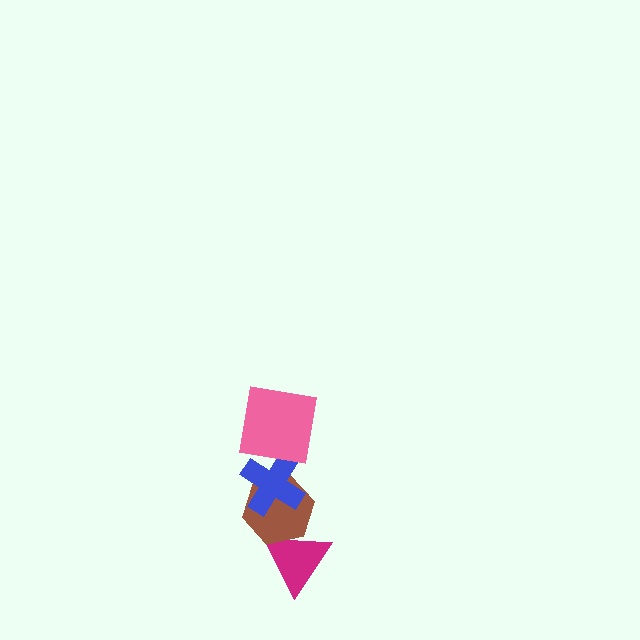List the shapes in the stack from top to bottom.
From top to bottom: the pink square, the blue cross, the brown hexagon, the magenta triangle.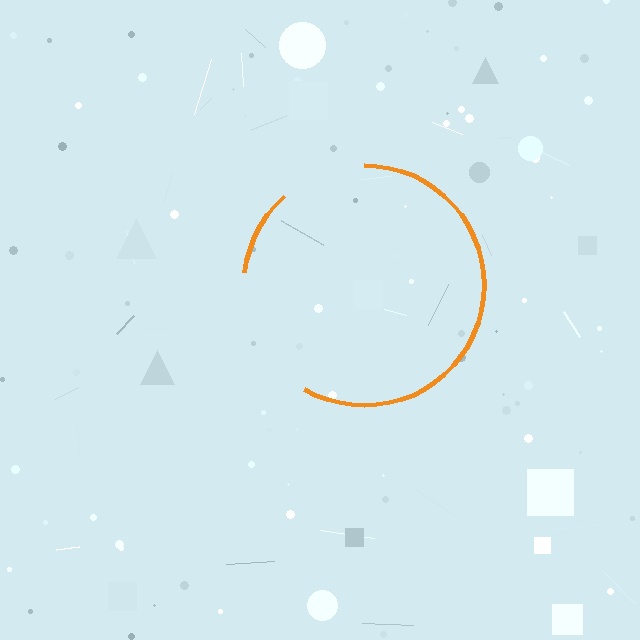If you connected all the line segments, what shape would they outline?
They would outline a circle.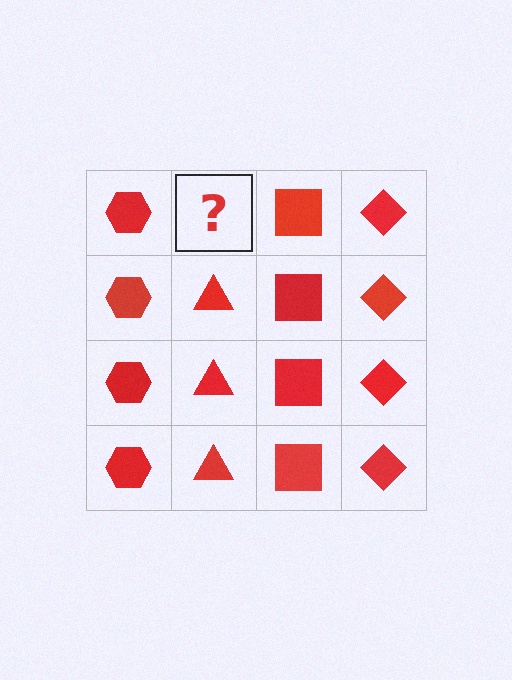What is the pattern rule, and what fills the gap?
The rule is that each column has a consistent shape. The gap should be filled with a red triangle.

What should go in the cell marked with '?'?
The missing cell should contain a red triangle.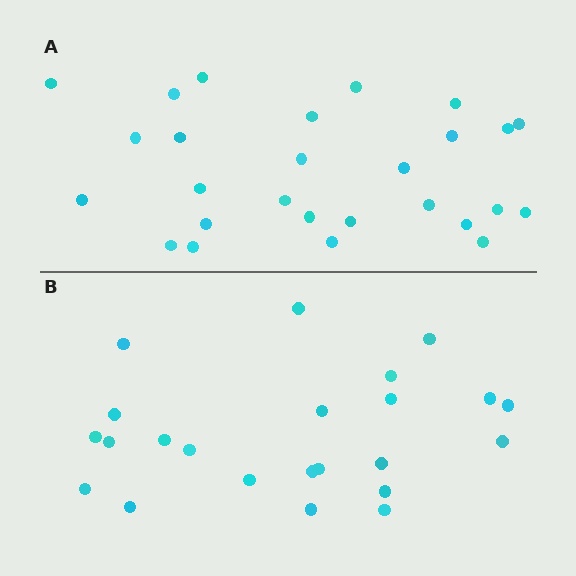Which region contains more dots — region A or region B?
Region A (the top region) has more dots.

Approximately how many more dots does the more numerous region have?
Region A has about 4 more dots than region B.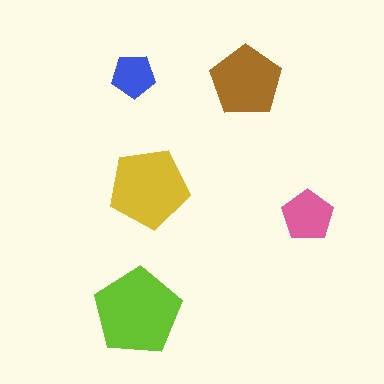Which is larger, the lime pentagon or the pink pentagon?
The lime one.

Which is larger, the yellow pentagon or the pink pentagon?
The yellow one.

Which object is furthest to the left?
The blue pentagon is leftmost.